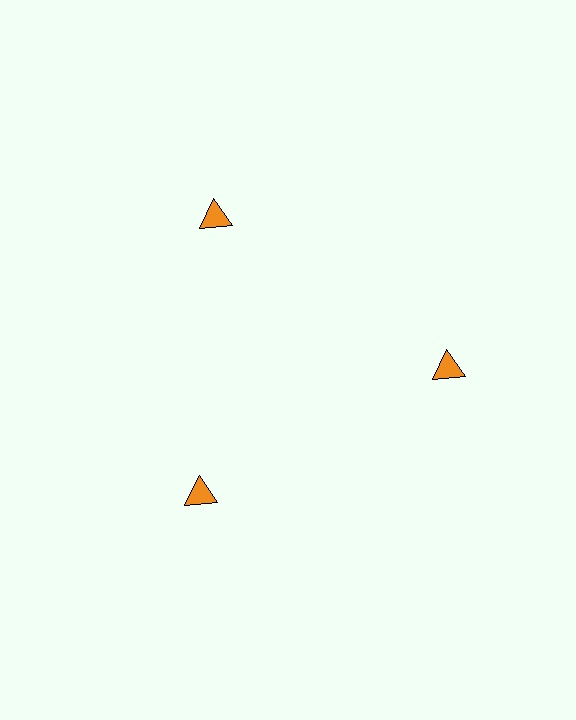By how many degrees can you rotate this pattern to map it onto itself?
The pattern maps onto itself every 120 degrees of rotation.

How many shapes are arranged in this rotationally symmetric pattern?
There are 3 shapes, arranged in 3 groups of 1.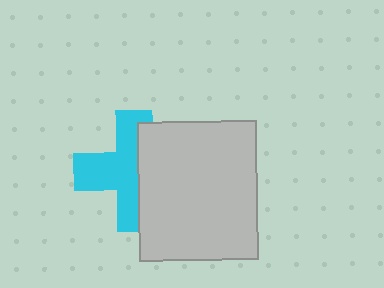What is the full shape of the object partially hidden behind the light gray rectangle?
The partially hidden object is a cyan cross.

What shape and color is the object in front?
The object in front is a light gray rectangle.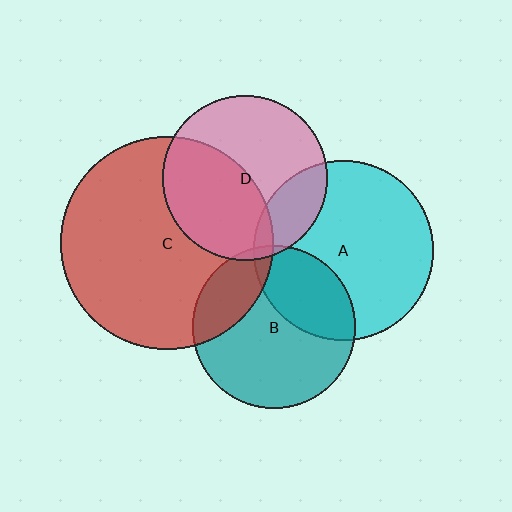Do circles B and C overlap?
Yes.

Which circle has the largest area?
Circle C (red).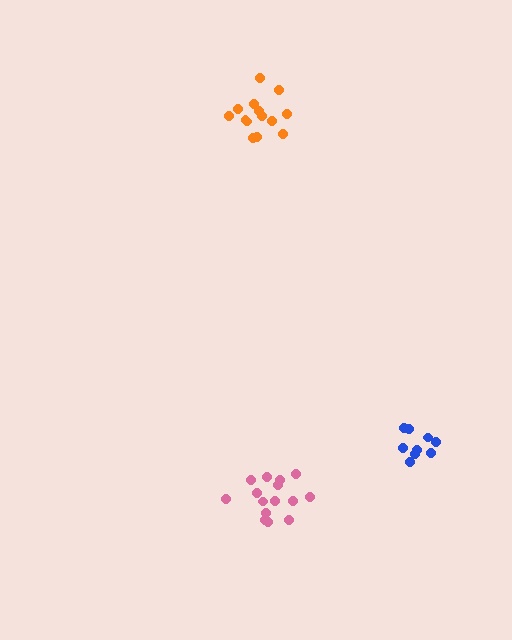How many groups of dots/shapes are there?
There are 3 groups.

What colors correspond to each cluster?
The clusters are colored: orange, pink, blue.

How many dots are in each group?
Group 1: 14 dots, Group 2: 15 dots, Group 3: 9 dots (38 total).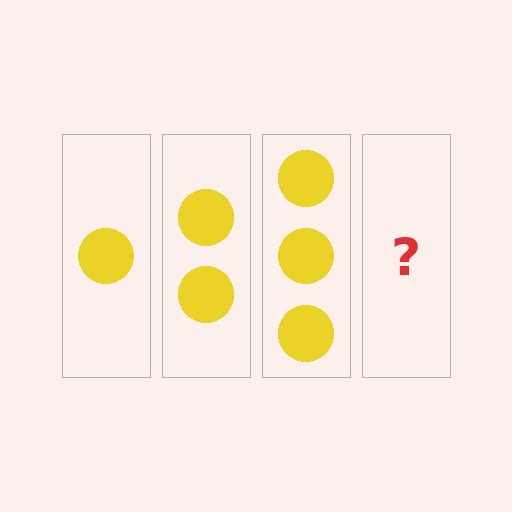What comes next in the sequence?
The next element should be 4 circles.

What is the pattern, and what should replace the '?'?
The pattern is that each step adds one more circle. The '?' should be 4 circles.